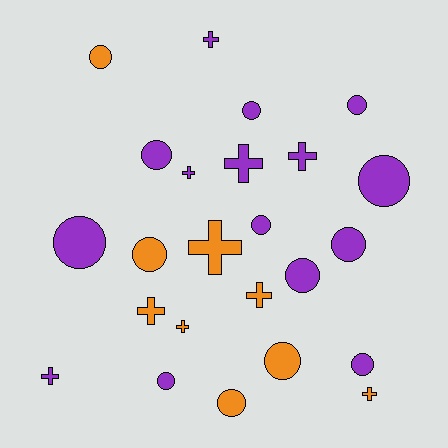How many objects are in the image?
There are 24 objects.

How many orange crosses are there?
There are 5 orange crosses.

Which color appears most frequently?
Purple, with 15 objects.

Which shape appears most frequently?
Circle, with 14 objects.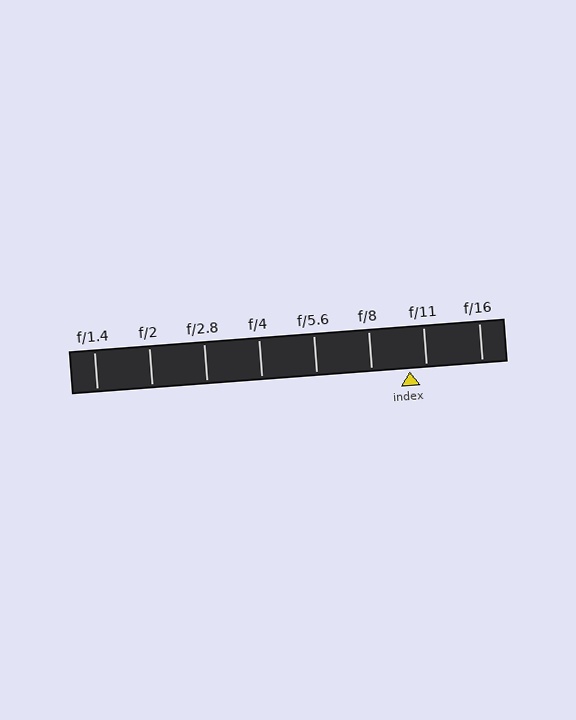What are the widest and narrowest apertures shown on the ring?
The widest aperture shown is f/1.4 and the narrowest is f/16.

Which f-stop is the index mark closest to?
The index mark is closest to f/11.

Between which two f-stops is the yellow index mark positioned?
The index mark is between f/8 and f/11.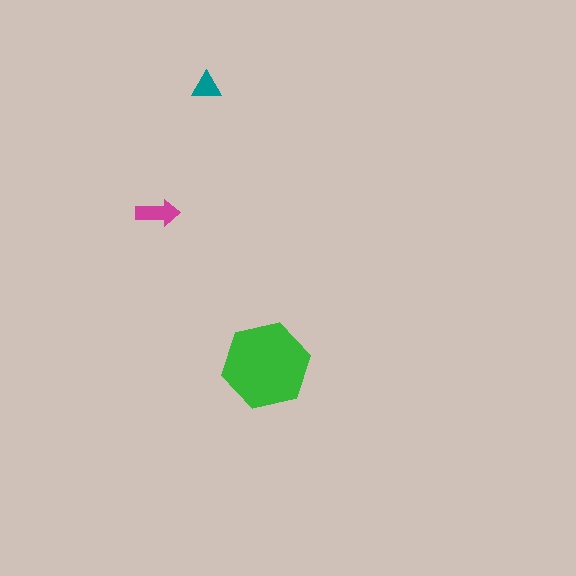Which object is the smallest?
The teal triangle.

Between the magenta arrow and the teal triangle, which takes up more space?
The magenta arrow.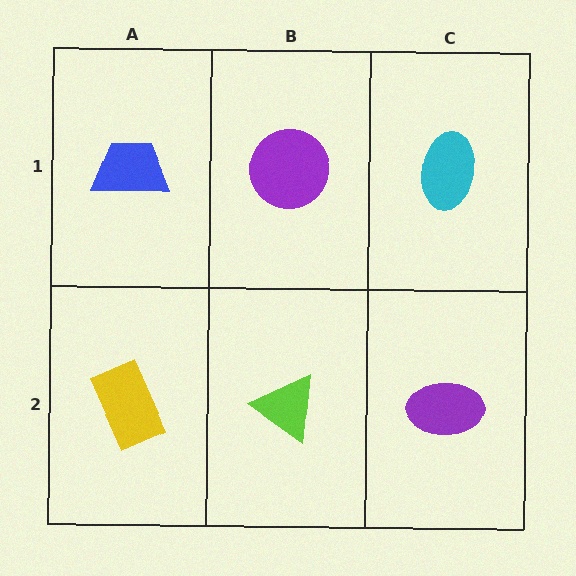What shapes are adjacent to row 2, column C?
A cyan ellipse (row 1, column C), a lime triangle (row 2, column B).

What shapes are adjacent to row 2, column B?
A purple circle (row 1, column B), a yellow rectangle (row 2, column A), a purple ellipse (row 2, column C).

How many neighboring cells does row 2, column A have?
2.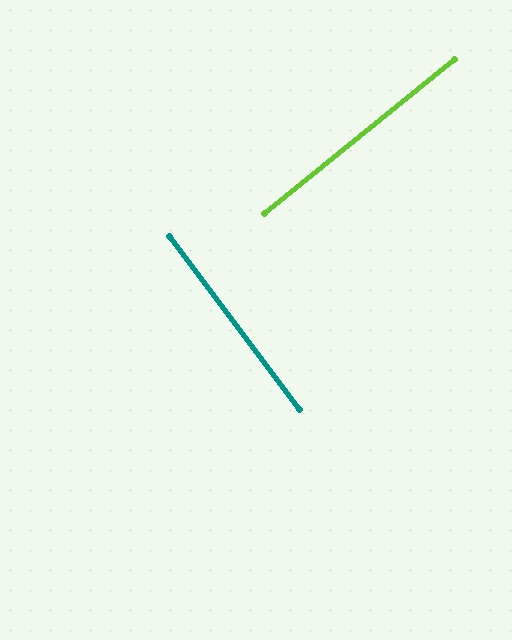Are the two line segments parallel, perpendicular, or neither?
Perpendicular — they meet at approximately 88°.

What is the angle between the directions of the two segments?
Approximately 88 degrees.